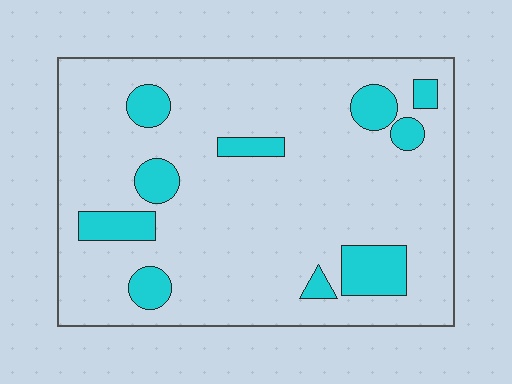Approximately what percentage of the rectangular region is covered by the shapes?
Approximately 15%.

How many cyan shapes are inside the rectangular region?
10.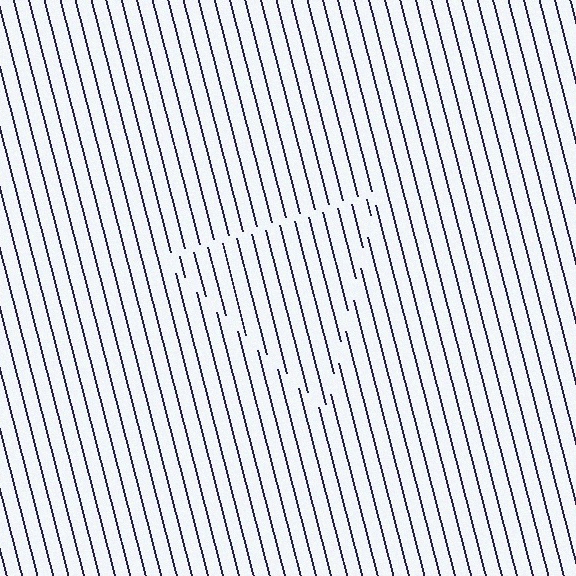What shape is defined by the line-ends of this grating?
An illusory triangle. The interior of the shape contains the same grating, shifted by half a period — the contour is defined by the phase discontinuity where line-ends from the inner and outer gratings abut.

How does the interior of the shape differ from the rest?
The interior of the shape contains the same grating, shifted by half a period — the contour is defined by the phase discontinuity where line-ends from the inner and outer gratings abut.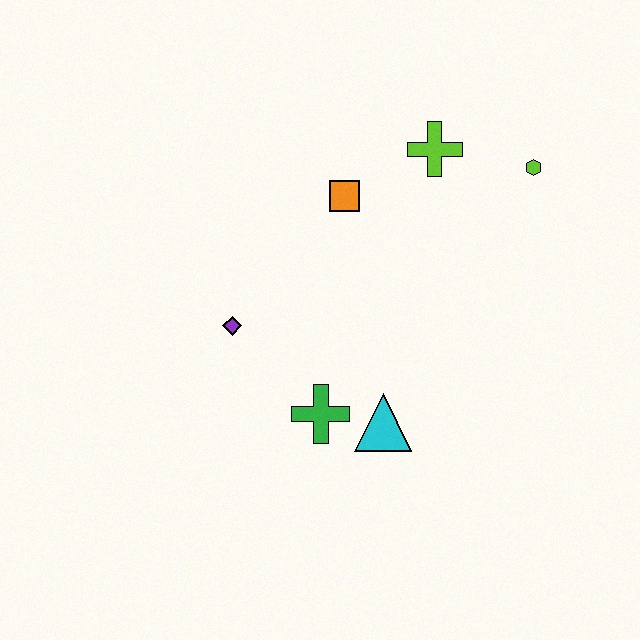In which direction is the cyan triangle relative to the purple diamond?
The cyan triangle is to the right of the purple diamond.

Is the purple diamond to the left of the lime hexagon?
Yes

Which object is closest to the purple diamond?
The green cross is closest to the purple diamond.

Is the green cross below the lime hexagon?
Yes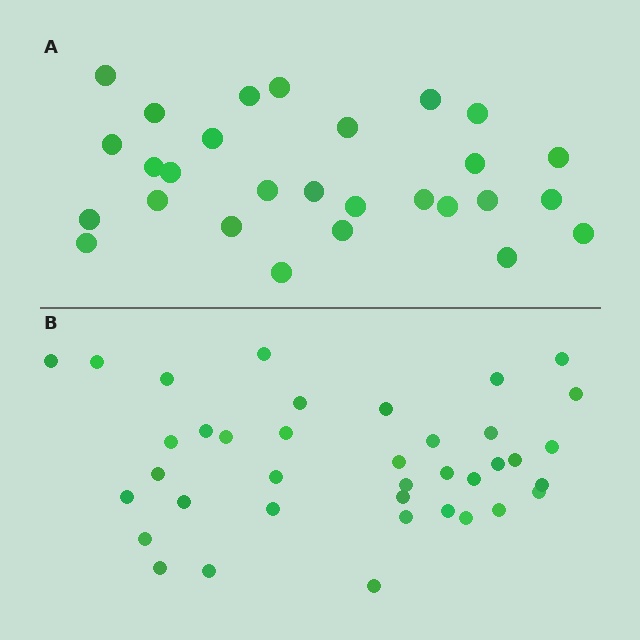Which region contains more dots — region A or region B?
Region B (the bottom region) has more dots.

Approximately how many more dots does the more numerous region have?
Region B has roughly 10 or so more dots than region A.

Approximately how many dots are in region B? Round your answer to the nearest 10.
About 40 dots. (The exact count is 38, which rounds to 40.)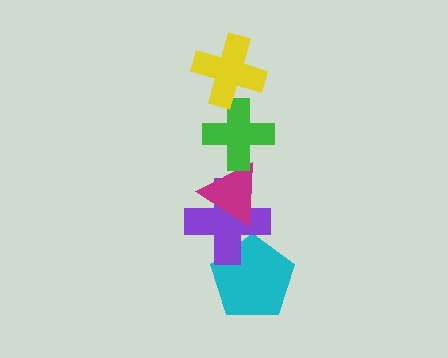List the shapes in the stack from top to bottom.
From top to bottom: the yellow cross, the green cross, the magenta triangle, the purple cross, the cyan pentagon.